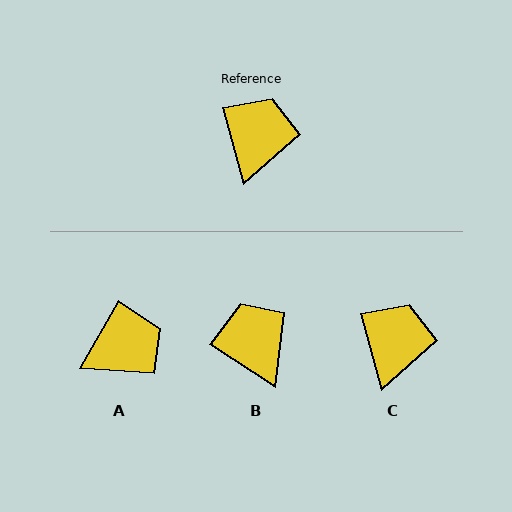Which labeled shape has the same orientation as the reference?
C.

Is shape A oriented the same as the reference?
No, it is off by about 45 degrees.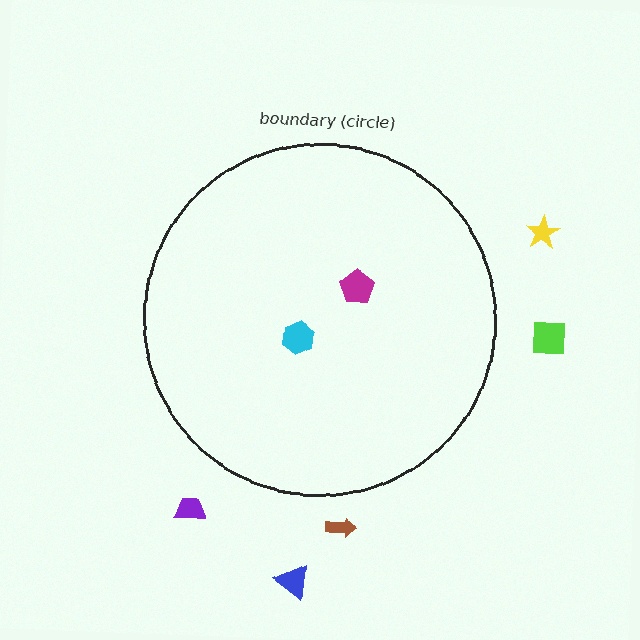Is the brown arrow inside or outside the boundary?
Outside.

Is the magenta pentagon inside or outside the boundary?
Inside.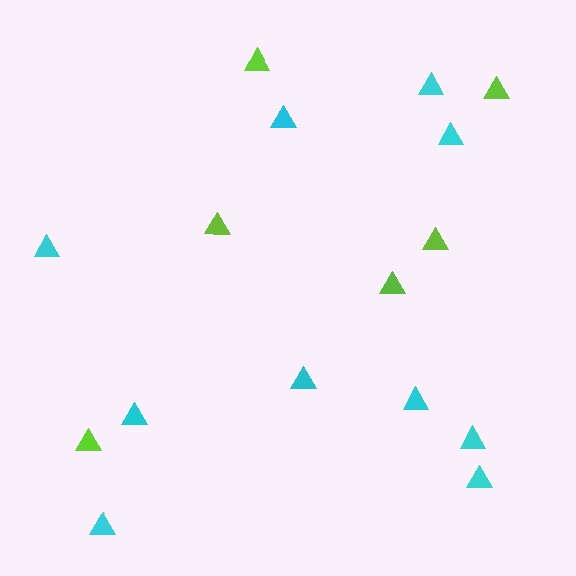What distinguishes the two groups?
There are 2 groups: one group of cyan triangles (10) and one group of lime triangles (6).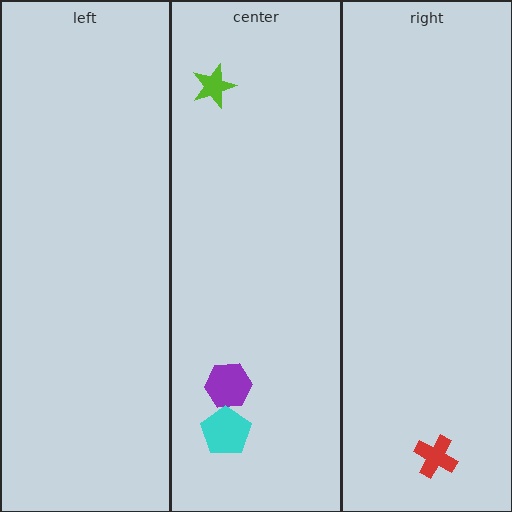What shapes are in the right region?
The red cross.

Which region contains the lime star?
The center region.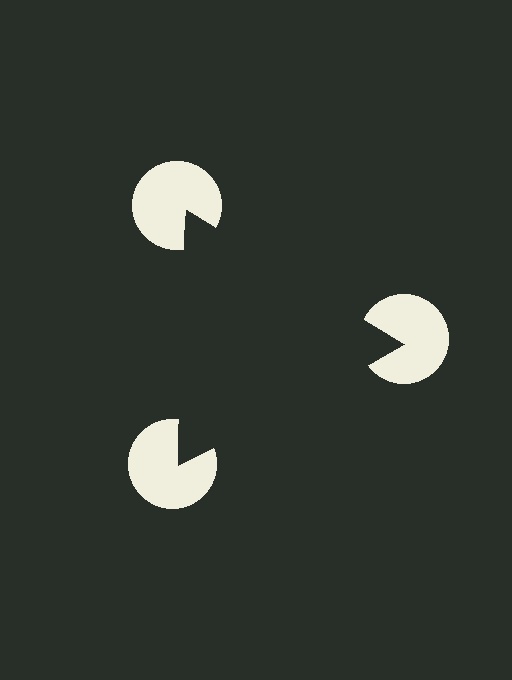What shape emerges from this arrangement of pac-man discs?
An illusory triangle — its edges are inferred from the aligned wedge cuts in the pac-man discs, not physically drawn.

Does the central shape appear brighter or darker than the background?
It typically appears slightly darker than the background, even though no actual brightness change is drawn.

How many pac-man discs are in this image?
There are 3 — one at each vertex of the illusory triangle.